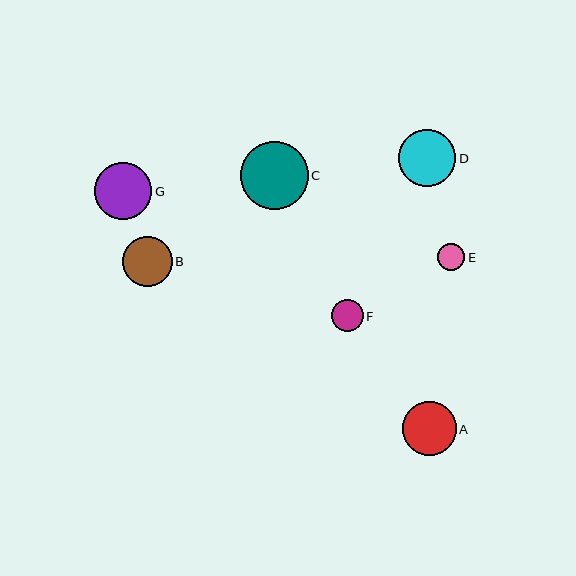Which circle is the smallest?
Circle E is the smallest with a size of approximately 27 pixels.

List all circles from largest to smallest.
From largest to smallest: C, D, G, A, B, F, E.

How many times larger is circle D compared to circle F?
Circle D is approximately 1.8 times the size of circle F.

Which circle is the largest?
Circle C is the largest with a size of approximately 68 pixels.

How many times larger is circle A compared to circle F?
Circle A is approximately 1.7 times the size of circle F.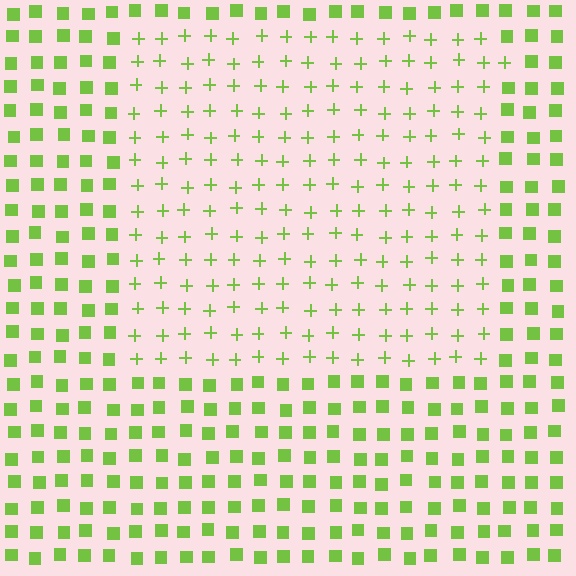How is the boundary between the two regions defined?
The boundary is defined by a change in element shape: plus signs inside vs. squares outside. All elements share the same color and spacing.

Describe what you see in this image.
The image is filled with small lime elements arranged in a uniform grid. A rectangle-shaped region contains plus signs, while the surrounding area contains squares. The boundary is defined purely by the change in element shape.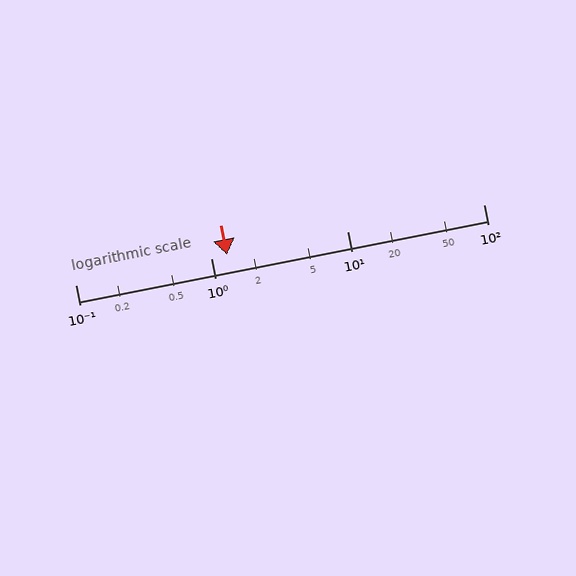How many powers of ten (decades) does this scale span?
The scale spans 3 decades, from 0.1 to 100.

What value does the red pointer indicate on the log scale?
The pointer indicates approximately 1.3.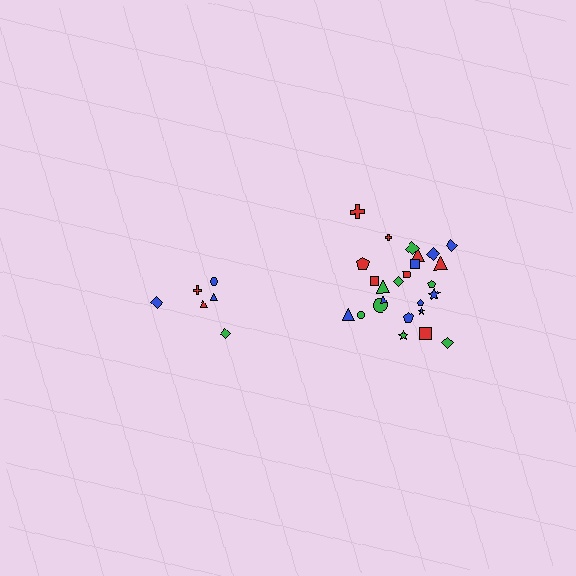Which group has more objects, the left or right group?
The right group.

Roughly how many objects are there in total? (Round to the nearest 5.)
Roughly 30 objects in total.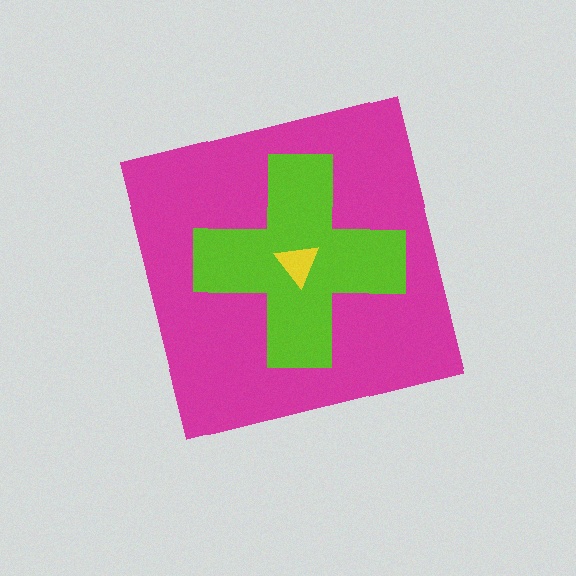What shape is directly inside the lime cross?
The yellow triangle.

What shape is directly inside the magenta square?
The lime cross.